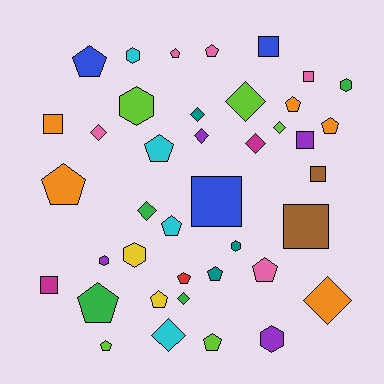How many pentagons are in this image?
There are 15 pentagons.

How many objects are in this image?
There are 40 objects.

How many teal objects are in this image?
There are 3 teal objects.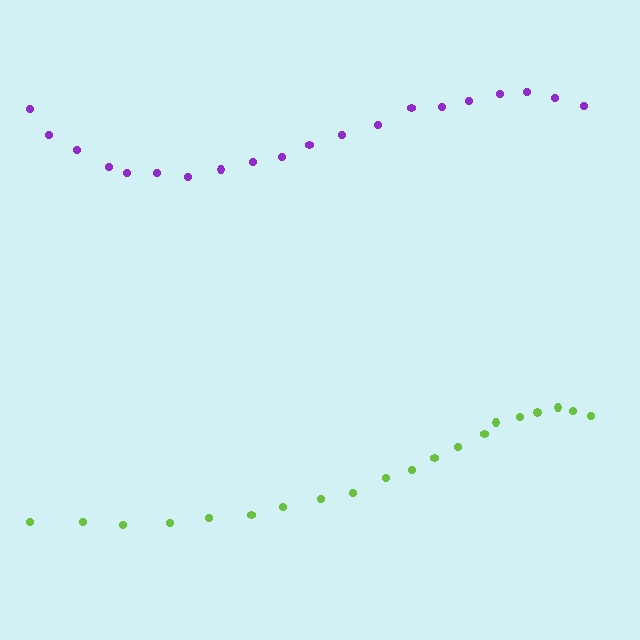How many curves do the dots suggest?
There are 2 distinct paths.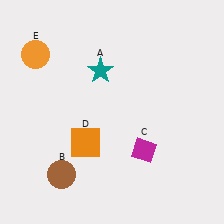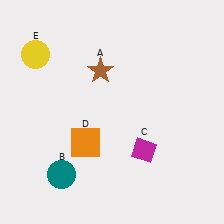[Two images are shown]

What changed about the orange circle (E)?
In Image 1, E is orange. In Image 2, it changed to yellow.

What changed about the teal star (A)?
In Image 1, A is teal. In Image 2, it changed to brown.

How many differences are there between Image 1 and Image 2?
There are 3 differences between the two images.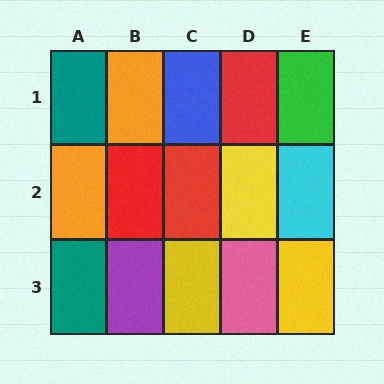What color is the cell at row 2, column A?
Orange.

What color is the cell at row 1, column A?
Teal.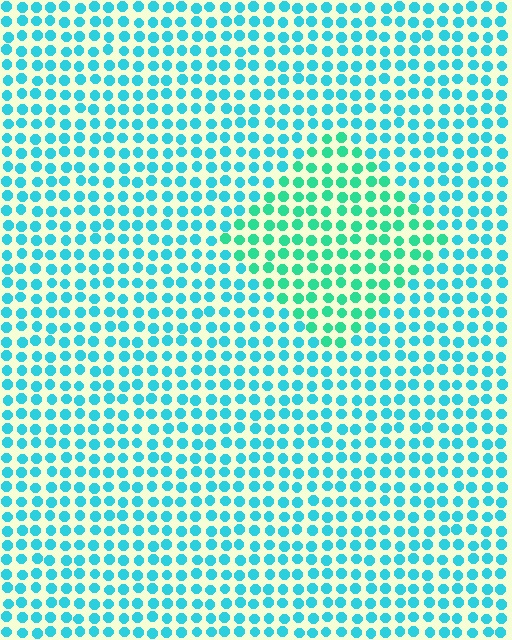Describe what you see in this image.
The image is filled with small cyan elements in a uniform arrangement. A diamond-shaped region is visible where the elements are tinted to a slightly different hue, forming a subtle color boundary.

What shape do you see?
I see a diamond.